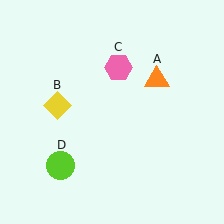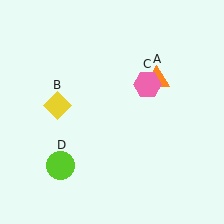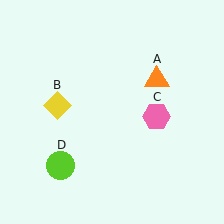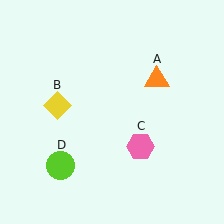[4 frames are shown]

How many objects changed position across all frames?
1 object changed position: pink hexagon (object C).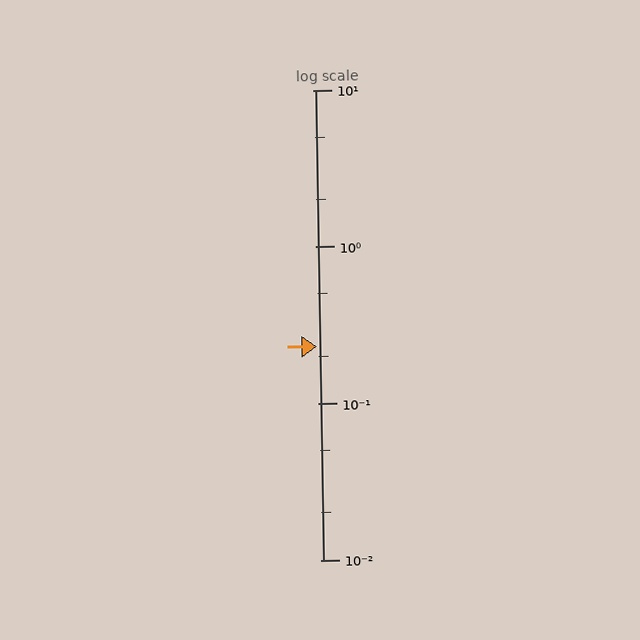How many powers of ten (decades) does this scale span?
The scale spans 3 decades, from 0.01 to 10.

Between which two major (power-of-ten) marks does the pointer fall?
The pointer is between 0.1 and 1.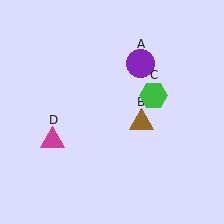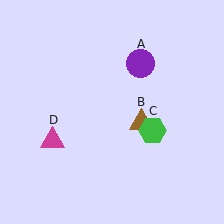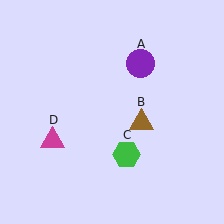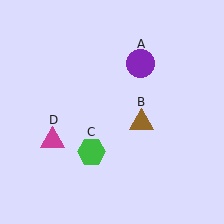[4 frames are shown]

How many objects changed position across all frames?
1 object changed position: green hexagon (object C).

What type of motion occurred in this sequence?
The green hexagon (object C) rotated clockwise around the center of the scene.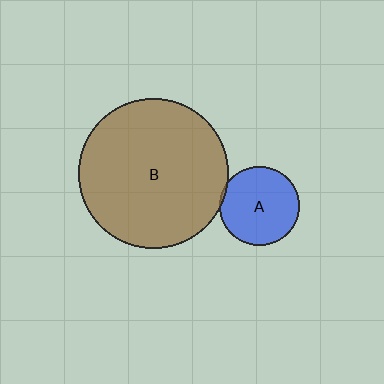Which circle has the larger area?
Circle B (brown).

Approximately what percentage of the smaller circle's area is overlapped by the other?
Approximately 5%.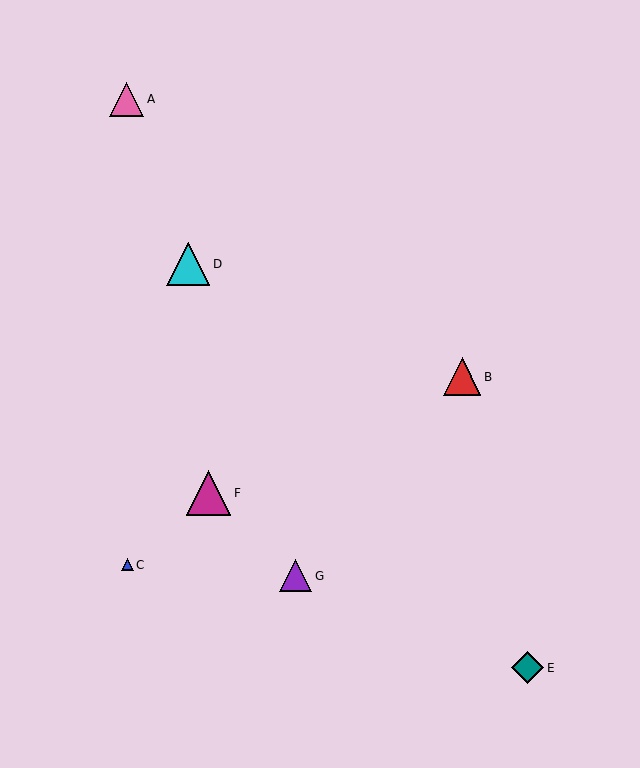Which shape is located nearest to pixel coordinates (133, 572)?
The blue triangle (labeled C) at (127, 565) is nearest to that location.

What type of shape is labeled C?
Shape C is a blue triangle.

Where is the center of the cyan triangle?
The center of the cyan triangle is at (188, 264).